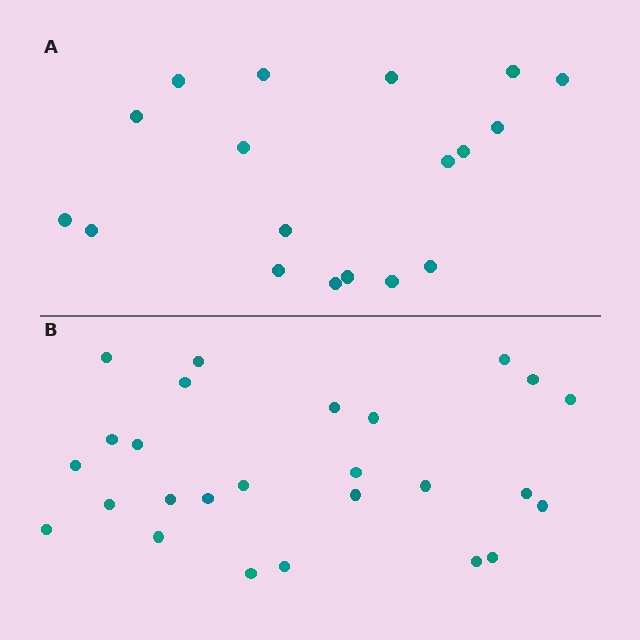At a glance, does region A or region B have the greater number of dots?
Region B (the bottom region) has more dots.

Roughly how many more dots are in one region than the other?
Region B has roughly 8 or so more dots than region A.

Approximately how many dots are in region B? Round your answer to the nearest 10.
About 30 dots. (The exact count is 26, which rounds to 30.)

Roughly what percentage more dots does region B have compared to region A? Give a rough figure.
About 45% more.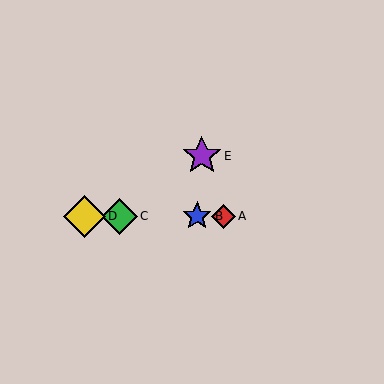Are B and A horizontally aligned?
Yes, both are at y≈216.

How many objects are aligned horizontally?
4 objects (A, B, C, D) are aligned horizontally.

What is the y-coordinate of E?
Object E is at y≈156.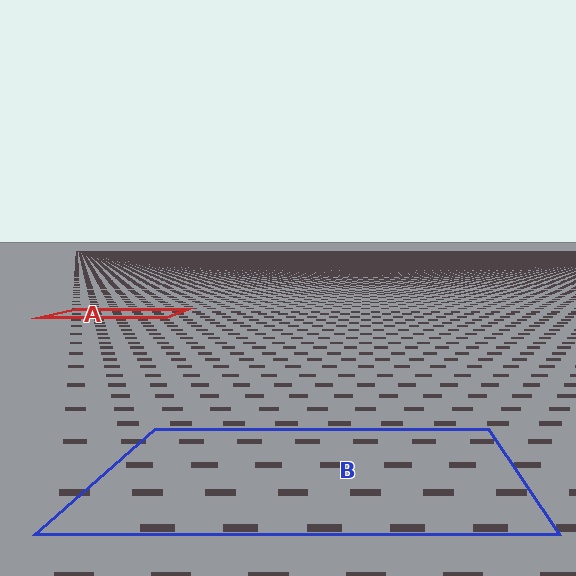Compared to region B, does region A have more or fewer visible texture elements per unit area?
Region A has more texture elements per unit area — they are packed more densely because it is farther away.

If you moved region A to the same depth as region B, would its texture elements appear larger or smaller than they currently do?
They would appear larger. At a closer depth, the same texture elements are projected at a bigger on-screen size.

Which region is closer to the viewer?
Region B is closer. The texture elements there are larger and more spread out.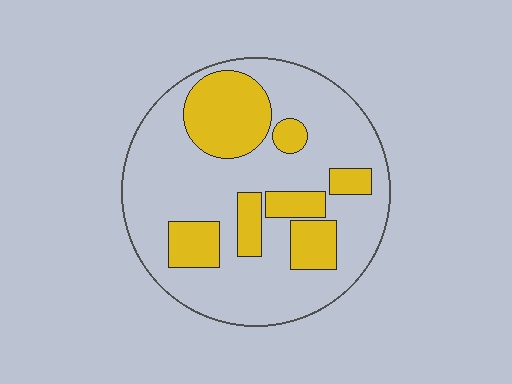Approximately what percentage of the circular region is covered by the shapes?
Approximately 30%.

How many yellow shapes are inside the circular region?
7.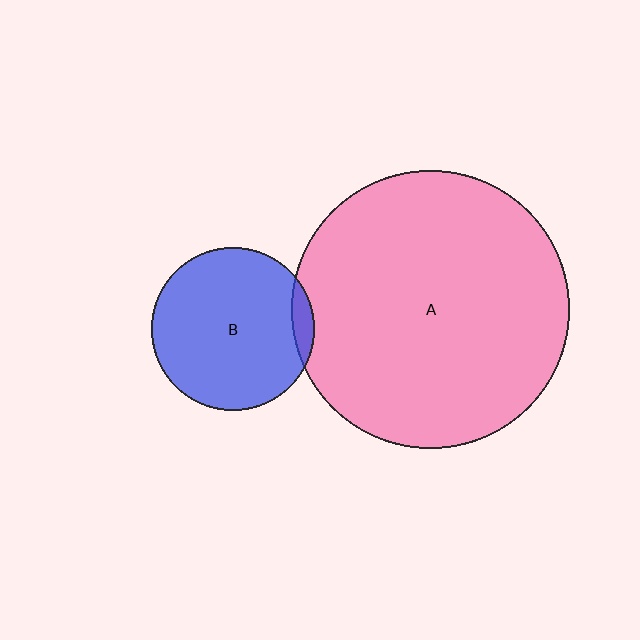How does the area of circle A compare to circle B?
Approximately 2.9 times.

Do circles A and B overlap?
Yes.